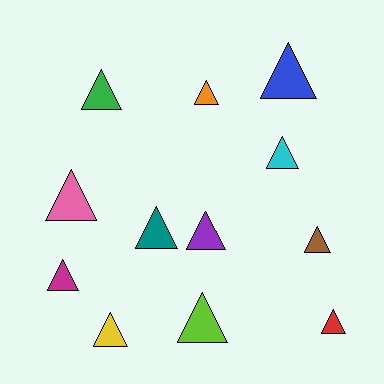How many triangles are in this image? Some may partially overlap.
There are 12 triangles.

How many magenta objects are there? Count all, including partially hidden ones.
There is 1 magenta object.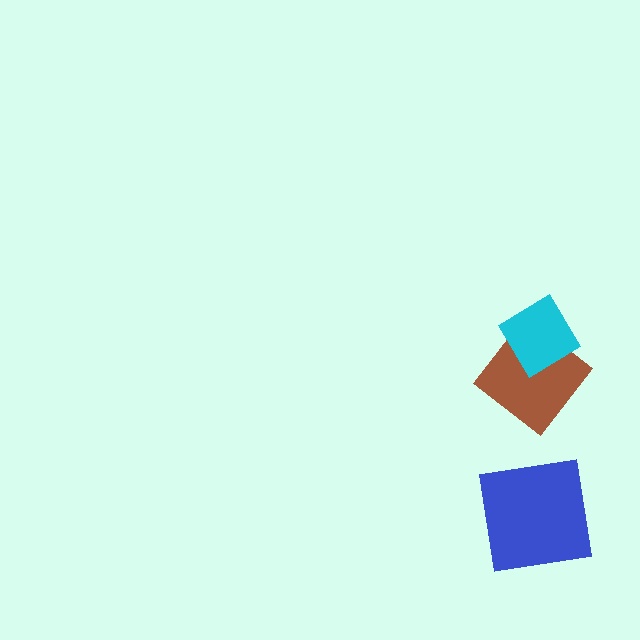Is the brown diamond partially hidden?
Yes, it is partially covered by another shape.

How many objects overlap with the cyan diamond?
1 object overlaps with the cyan diamond.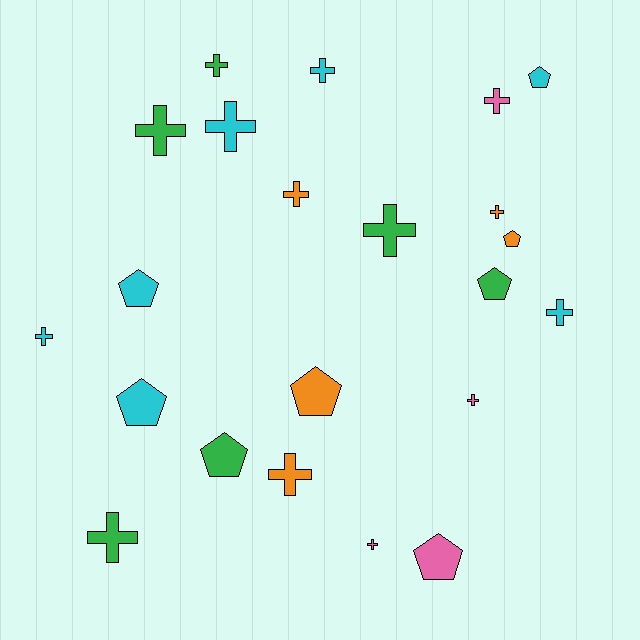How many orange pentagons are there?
There are 2 orange pentagons.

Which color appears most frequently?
Cyan, with 7 objects.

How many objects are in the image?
There are 22 objects.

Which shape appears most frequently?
Cross, with 14 objects.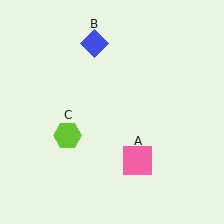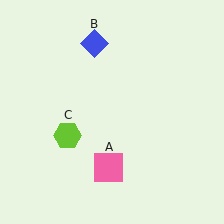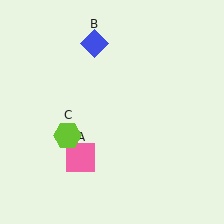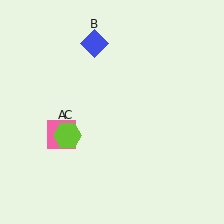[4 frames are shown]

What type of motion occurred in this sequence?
The pink square (object A) rotated clockwise around the center of the scene.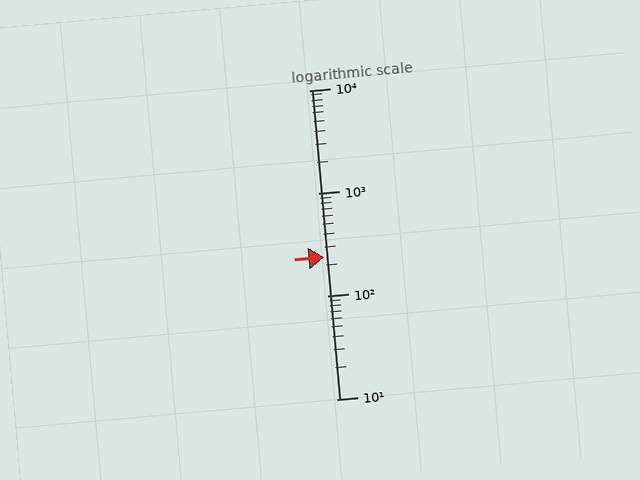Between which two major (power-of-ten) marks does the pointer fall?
The pointer is between 100 and 1000.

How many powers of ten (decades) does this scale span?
The scale spans 3 decades, from 10 to 10000.